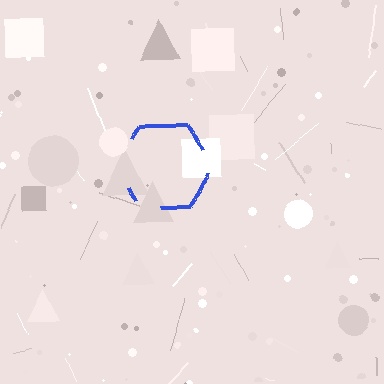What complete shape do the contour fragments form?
The contour fragments form a hexagon.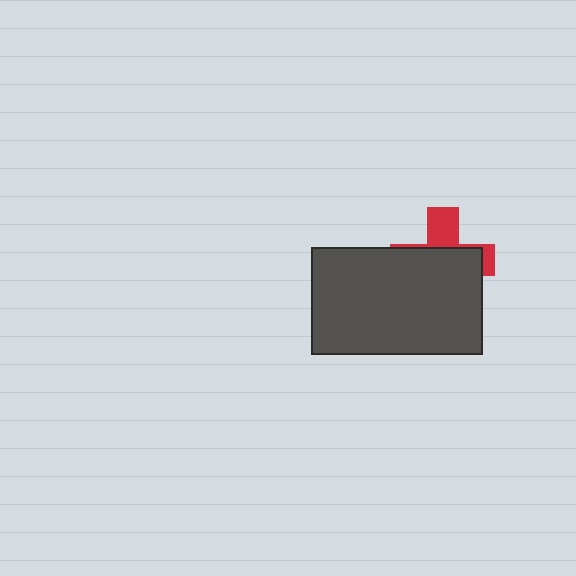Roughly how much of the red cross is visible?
A small part of it is visible (roughly 34%).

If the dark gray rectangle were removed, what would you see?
You would see the complete red cross.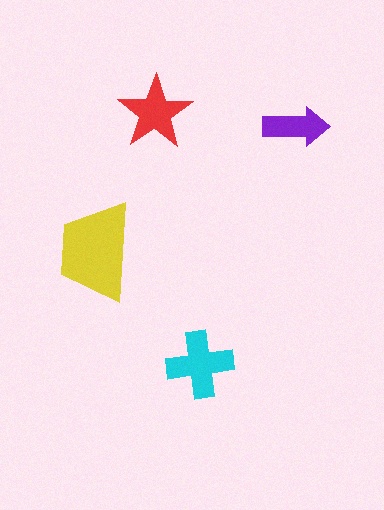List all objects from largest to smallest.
The yellow trapezoid, the cyan cross, the red star, the purple arrow.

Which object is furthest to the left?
The yellow trapezoid is leftmost.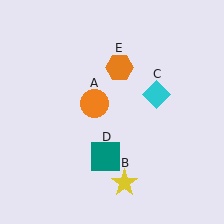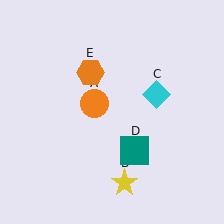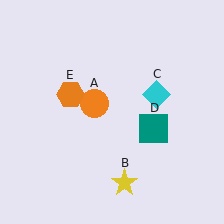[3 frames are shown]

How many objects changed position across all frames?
2 objects changed position: teal square (object D), orange hexagon (object E).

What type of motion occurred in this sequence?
The teal square (object D), orange hexagon (object E) rotated counterclockwise around the center of the scene.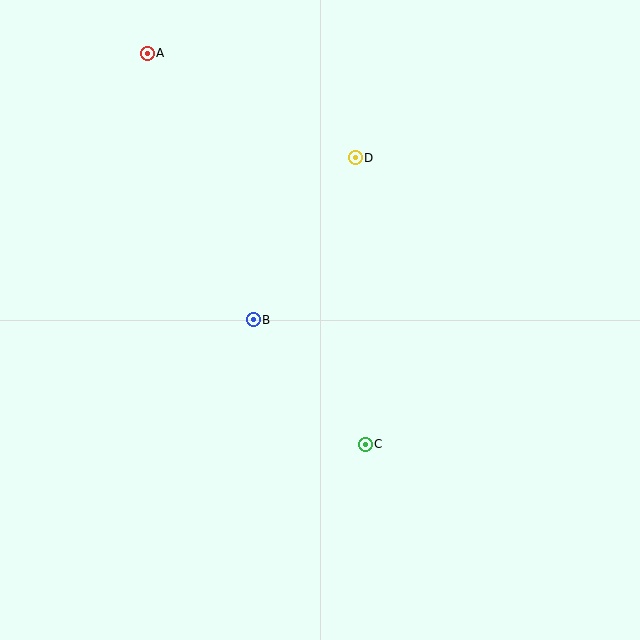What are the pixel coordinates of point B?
Point B is at (253, 320).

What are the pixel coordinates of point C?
Point C is at (365, 444).